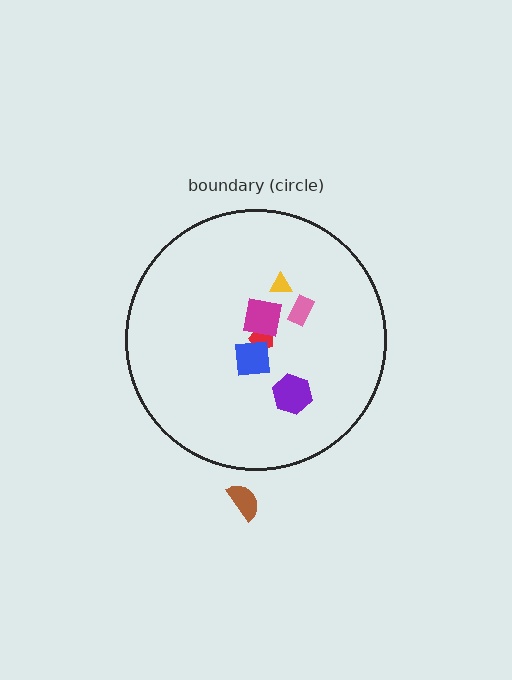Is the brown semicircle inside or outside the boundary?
Outside.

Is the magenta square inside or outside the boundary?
Inside.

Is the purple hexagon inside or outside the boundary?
Inside.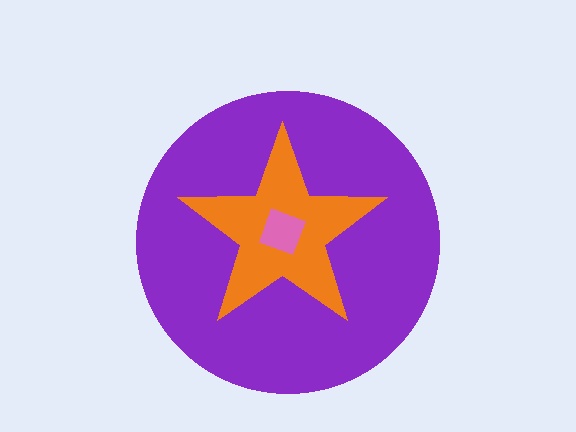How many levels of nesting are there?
3.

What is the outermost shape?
The purple circle.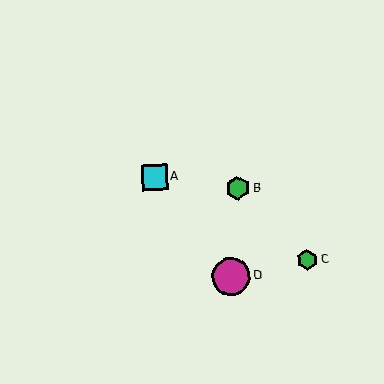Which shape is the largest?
The magenta circle (labeled D) is the largest.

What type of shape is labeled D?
Shape D is a magenta circle.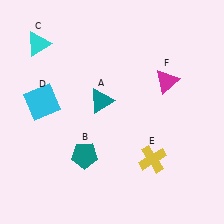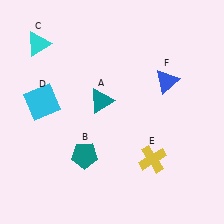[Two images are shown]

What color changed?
The triangle (F) changed from magenta in Image 1 to blue in Image 2.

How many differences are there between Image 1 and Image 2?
There is 1 difference between the two images.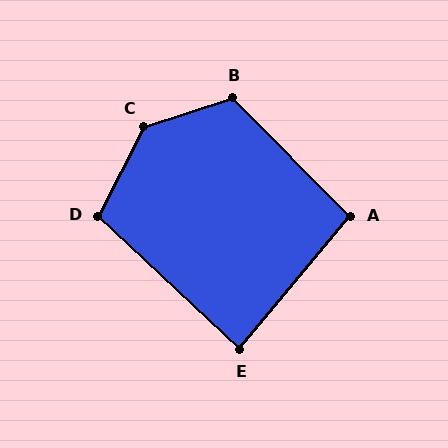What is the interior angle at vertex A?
Approximately 95 degrees (obtuse).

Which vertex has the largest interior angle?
C, at approximately 135 degrees.